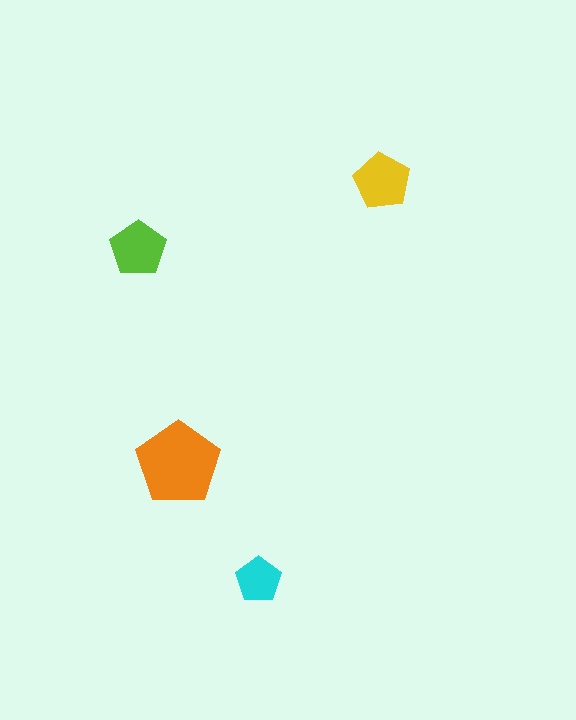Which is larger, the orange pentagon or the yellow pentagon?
The orange one.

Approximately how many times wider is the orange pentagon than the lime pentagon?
About 1.5 times wider.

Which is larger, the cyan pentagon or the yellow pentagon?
The yellow one.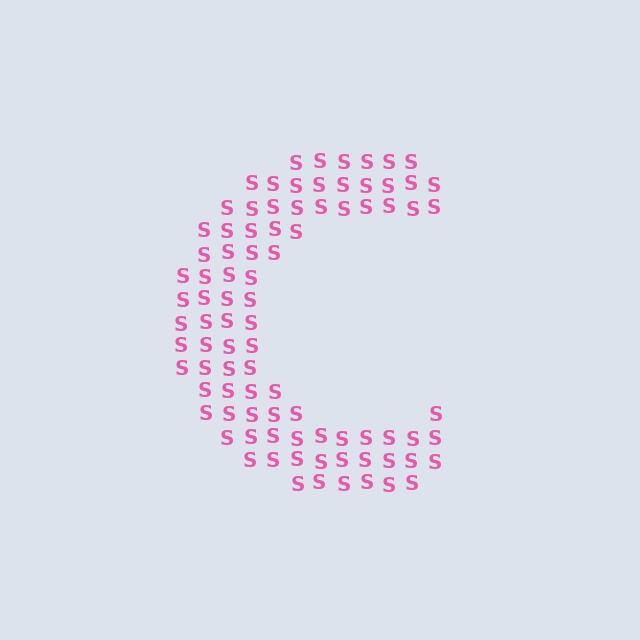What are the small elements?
The small elements are letter S's.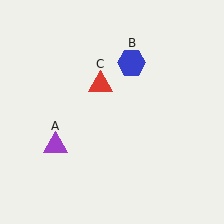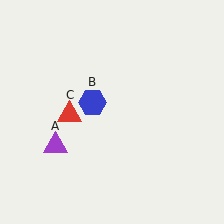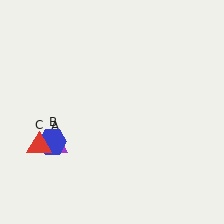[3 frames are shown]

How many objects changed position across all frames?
2 objects changed position: blue hexagon (object B), red triangle (object C).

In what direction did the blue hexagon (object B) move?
The blue hexagon (object B) moved down and to the left.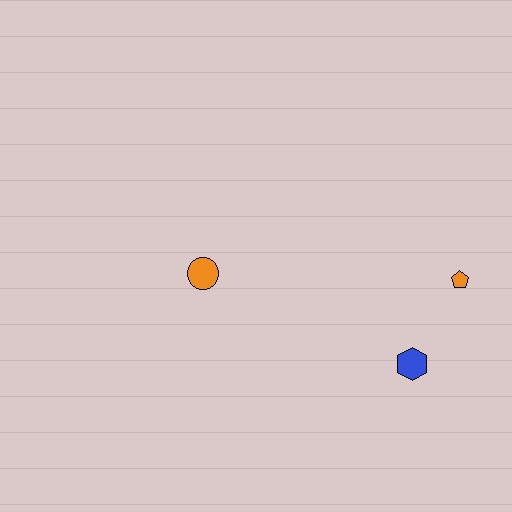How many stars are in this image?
There are no stars.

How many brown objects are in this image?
There are no brown objects.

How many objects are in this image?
There are 3 objects.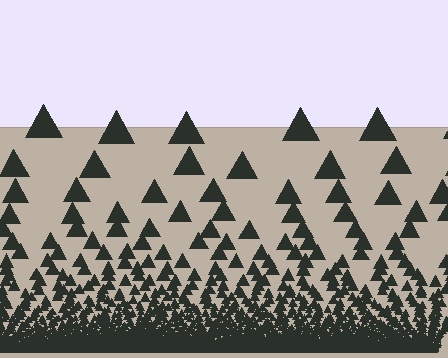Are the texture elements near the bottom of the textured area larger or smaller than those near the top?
Smaller. The gradient is inverted — elements near the bottom are smaller and denser.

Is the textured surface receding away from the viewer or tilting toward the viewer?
The surface appears to tilt toward the viewer. Texture elements get larger and sparser toward the top.